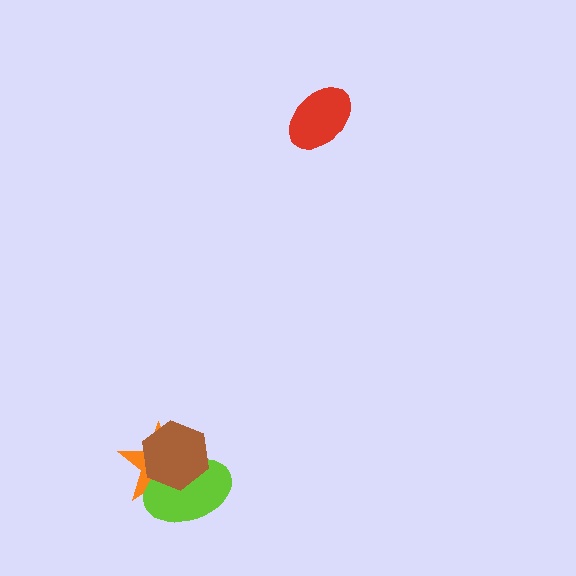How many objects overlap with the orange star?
2 objects overlap with the orange star.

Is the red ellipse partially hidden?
No, no other shape covers it.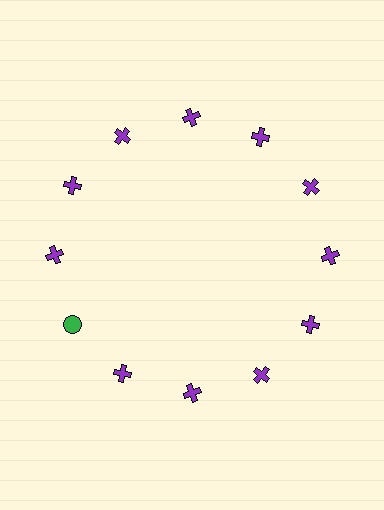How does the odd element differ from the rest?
It differs in both color (green instead of purple) and shape (circle instead of cross).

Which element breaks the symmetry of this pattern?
The green circle at roughly the 8 o'clock position breaks the symmetry. All other shapes are purple crosses.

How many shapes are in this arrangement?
There are 12 shapes arranged in a ring pattern.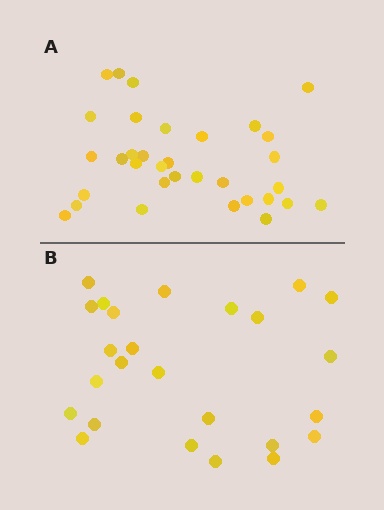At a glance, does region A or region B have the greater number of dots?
Region A (the top region) has more dots.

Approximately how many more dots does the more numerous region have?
Region A has roughly 8 or so more dots than region B.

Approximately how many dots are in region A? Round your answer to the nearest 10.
About 30 dots. (The exact count is 33, which rounds to 30.)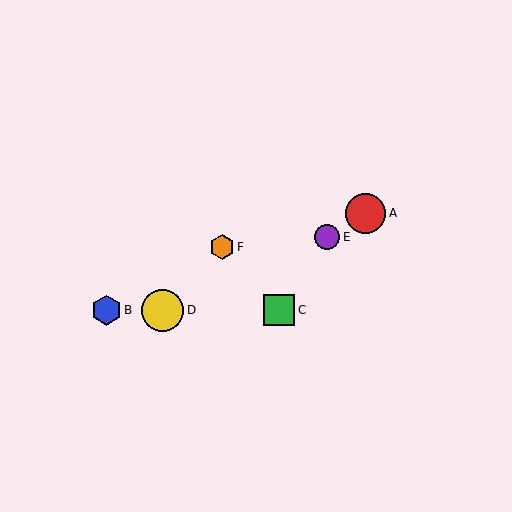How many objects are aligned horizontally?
3 objects (B, C, D) are aligned horizontally.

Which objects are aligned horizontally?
Objects B, C, D are aligned horizontally.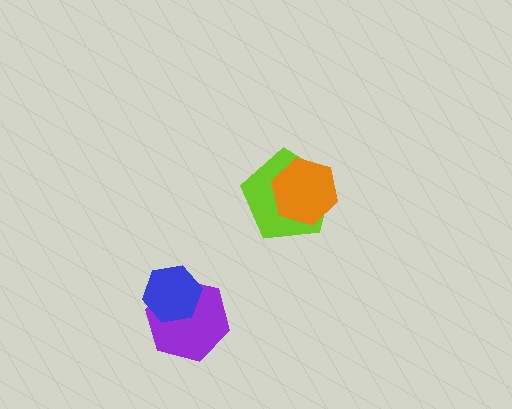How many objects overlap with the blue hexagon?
1 object overlaps with the blue hexagon.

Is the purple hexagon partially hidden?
Yes, it is partially covered by another shape.